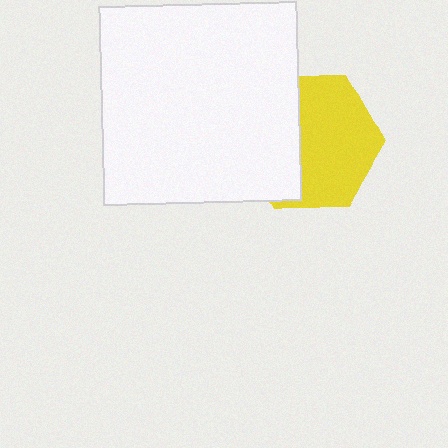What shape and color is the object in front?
The object in front is a white square.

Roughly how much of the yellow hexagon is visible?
About half of it is visible (roughly 59%).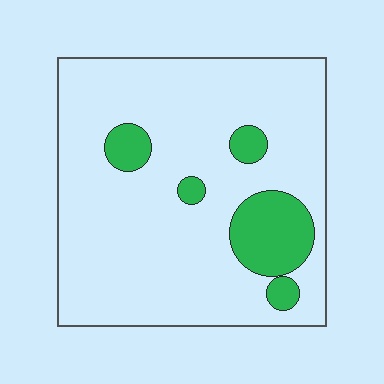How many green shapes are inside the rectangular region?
5.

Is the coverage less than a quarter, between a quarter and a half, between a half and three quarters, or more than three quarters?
Less than a quarter.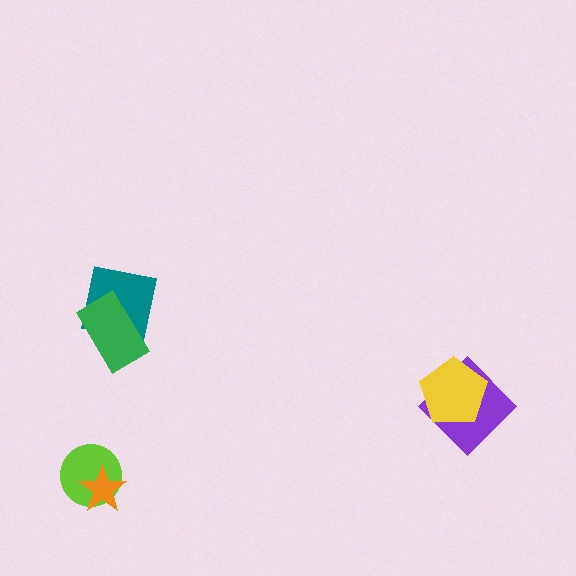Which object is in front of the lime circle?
The orange star is in front of the lime circle.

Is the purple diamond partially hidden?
Yes, it is partially covered by another shape.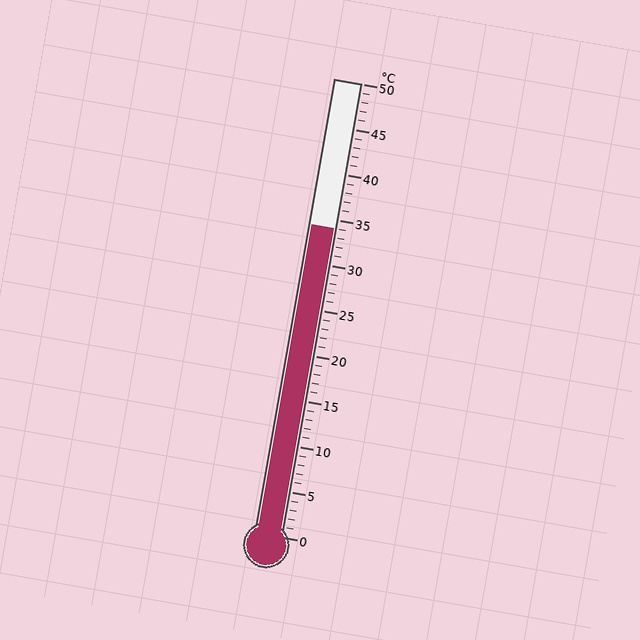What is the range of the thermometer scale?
The thermometer scale ranges from 0°C to 50°C.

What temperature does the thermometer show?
The thermometer shows approximately 34°C.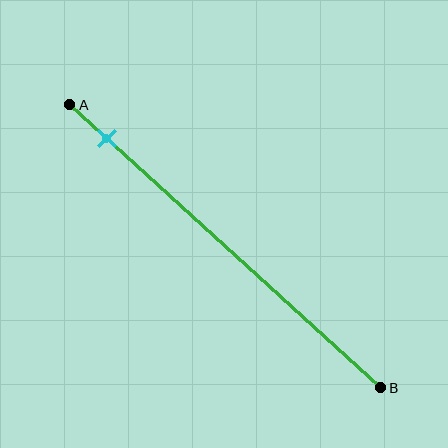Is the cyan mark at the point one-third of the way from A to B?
No, the mark is at about 10% from A, not at the 33% one-third point.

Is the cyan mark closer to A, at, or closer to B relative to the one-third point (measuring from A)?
The cyan mark is closer to point A than the one-third point of segment AB.